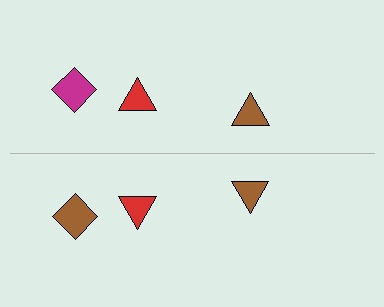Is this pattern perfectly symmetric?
No, the pattern is not perfectly symmetric. The brown diamond on the bottom side breaks the symmetry — its mirror counterpart is magenta.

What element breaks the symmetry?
The brown diamond on the bottom side breaks the symmetry — its mirror counterpart is magenta.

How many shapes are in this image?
There are 6 shapes in this image.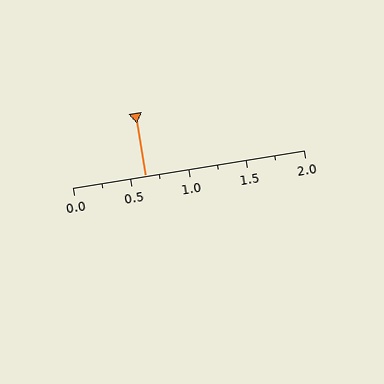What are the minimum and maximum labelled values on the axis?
The axis runs from 0.0 to 2.0.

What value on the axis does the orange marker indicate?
The marker indicates approximately 0.62.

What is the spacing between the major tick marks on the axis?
The major ticks are spaced 0.5 apart.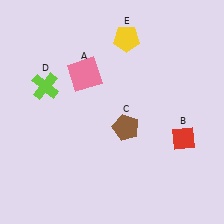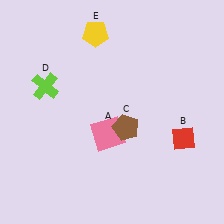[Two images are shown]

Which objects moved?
The objects that moved are: the pink square (A), the yellow pentagon (E).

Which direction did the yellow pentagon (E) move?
The yellow pentagon (E) moved left.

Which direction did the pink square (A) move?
The pink square (A) moved down.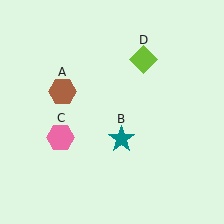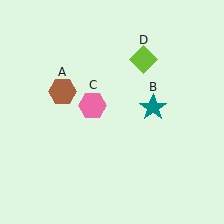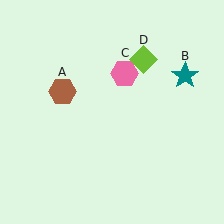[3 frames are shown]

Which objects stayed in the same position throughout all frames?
Brown hexagon (object A) and lime diamond (object D) remained stationary.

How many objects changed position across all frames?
2 objects changed position: teal star (object B), pink hexagon (object C).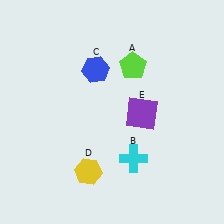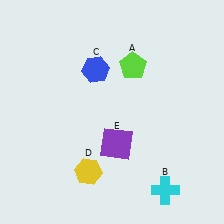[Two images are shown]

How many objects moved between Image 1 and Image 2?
2 objects moved between the two images.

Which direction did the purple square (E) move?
The purple square (E) moved down.